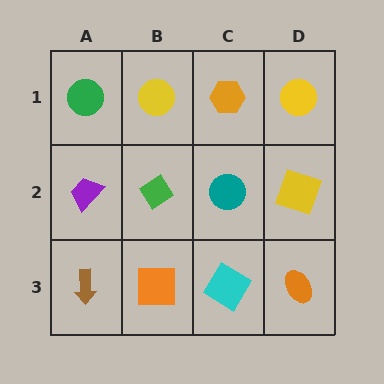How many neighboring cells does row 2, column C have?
4.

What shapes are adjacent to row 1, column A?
A purple trapezoid (row 2, column A), a yellow circle (row 1, column B).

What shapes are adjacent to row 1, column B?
A green diamond (row 2, column B), a green circle (row 1, column A), an orange hexagon (row 1, column C).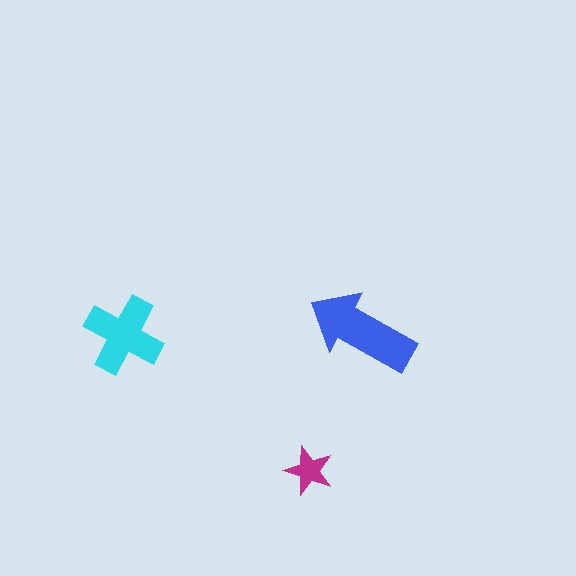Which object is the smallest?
The magenta star.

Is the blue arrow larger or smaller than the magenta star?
Larger.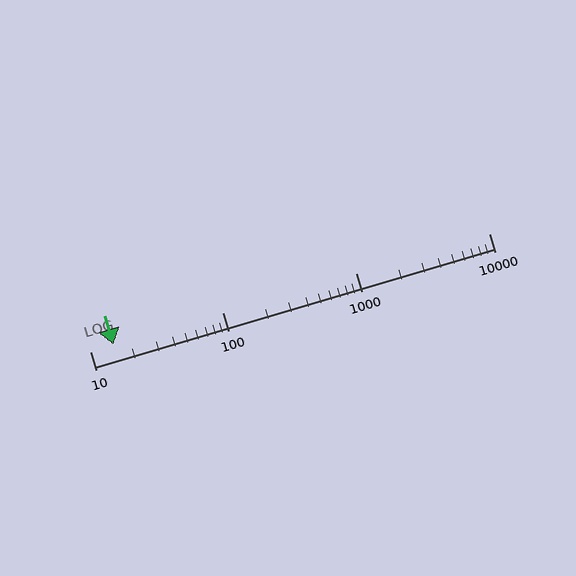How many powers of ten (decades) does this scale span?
The scale spans 3 decades, from 10 to 10000.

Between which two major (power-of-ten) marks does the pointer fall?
The pointer is between 10 and 100.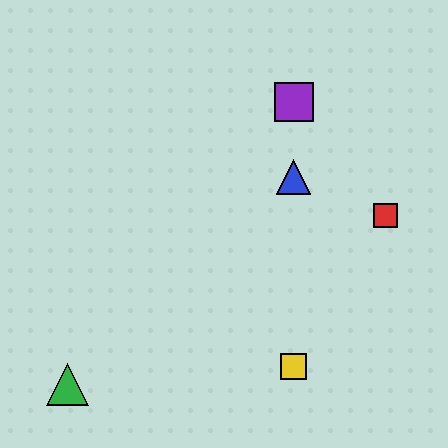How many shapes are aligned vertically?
3 shapes (the blue triangle, the yellow square, the purple square) are aligned vertically.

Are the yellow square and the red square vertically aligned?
No, the yellow square is at x≈294 and the red square is at x≈386.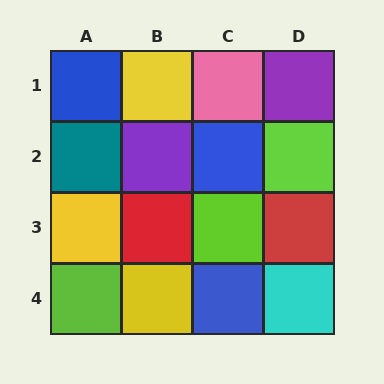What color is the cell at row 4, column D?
Cyan.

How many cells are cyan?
1 cell is cyan.